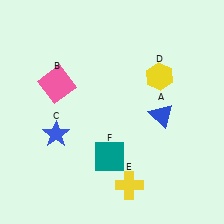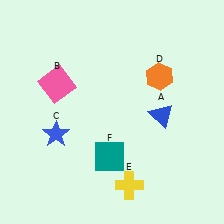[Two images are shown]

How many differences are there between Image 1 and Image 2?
There is 1 difference between the two images.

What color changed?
The hexagon (D) changed from yellow in Image 1 to orange in Image 2.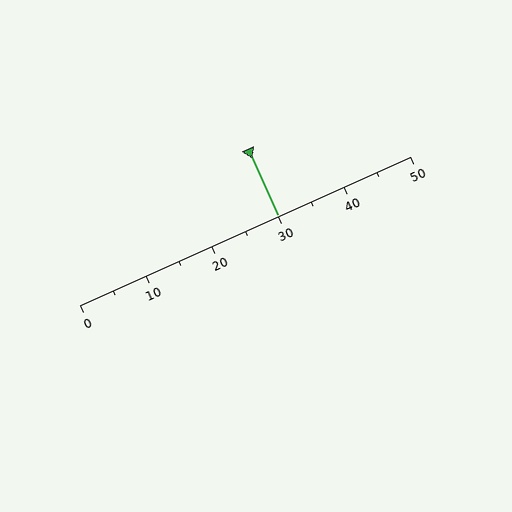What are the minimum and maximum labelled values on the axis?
The axis runs from 0 to 50.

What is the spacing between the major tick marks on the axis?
The major ticks are spaced 10 apart.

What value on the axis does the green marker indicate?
The marker indicates approximately 30.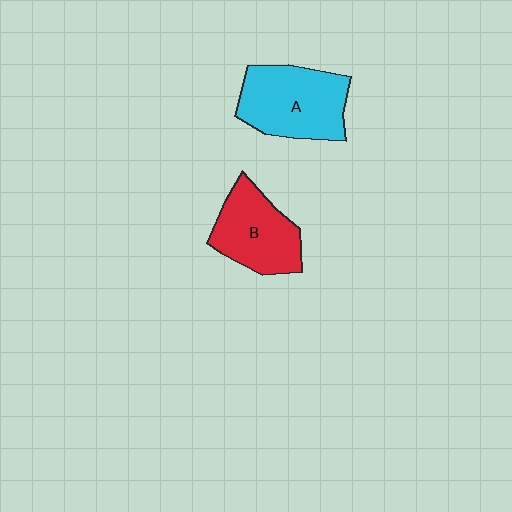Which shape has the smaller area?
Shape B (red).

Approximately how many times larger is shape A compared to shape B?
Approximately 1.2 times.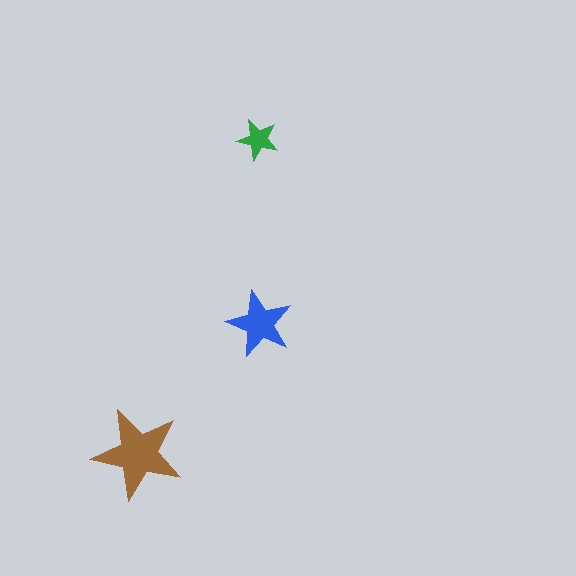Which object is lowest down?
The brown star is bottommost.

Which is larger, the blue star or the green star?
The blue one.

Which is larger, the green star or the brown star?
The brown one.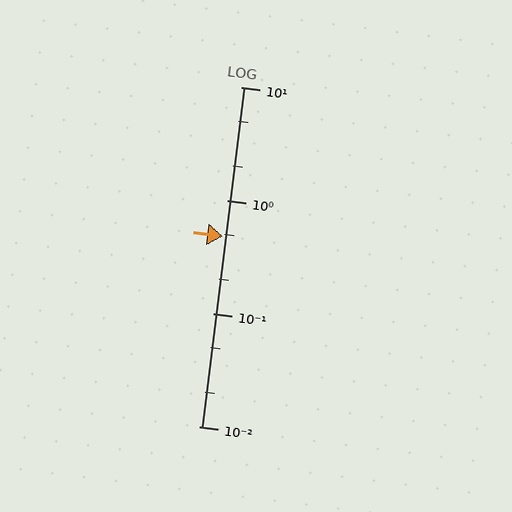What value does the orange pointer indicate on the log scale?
The pointer indicates approximately 0.48.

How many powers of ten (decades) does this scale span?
The scale spans 3 decades, from 0.01 to 10.